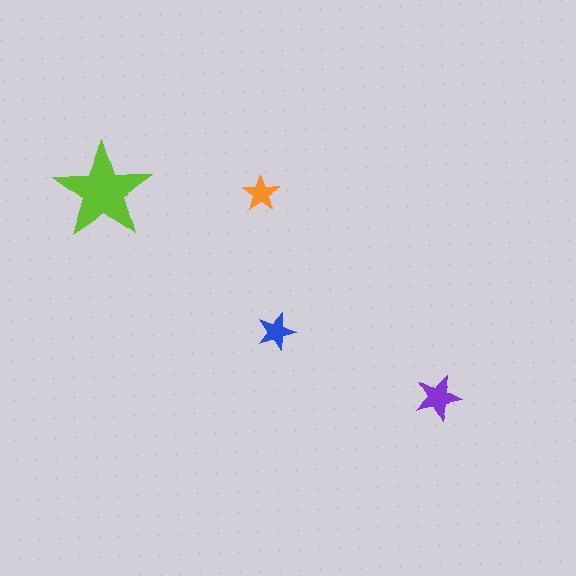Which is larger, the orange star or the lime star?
The lime one.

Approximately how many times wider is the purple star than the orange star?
About 1.5 times wider.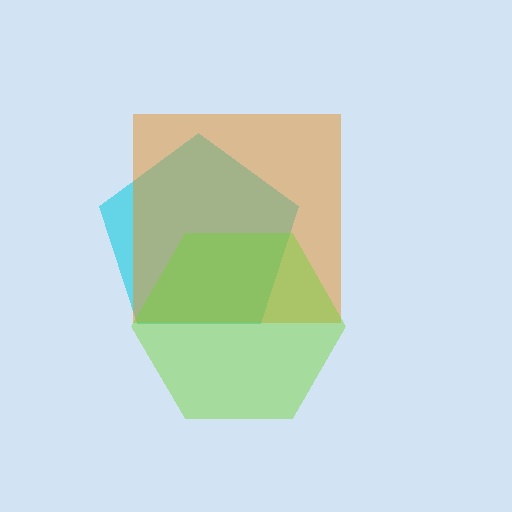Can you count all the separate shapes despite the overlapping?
Yes, there are 3 separate shapes.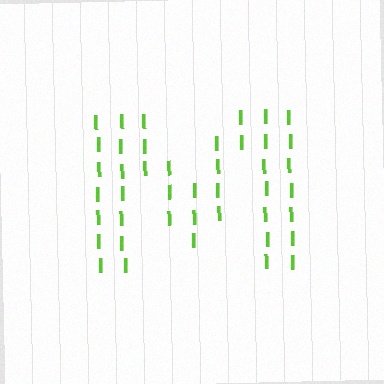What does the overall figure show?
The overall figure shows the letter M.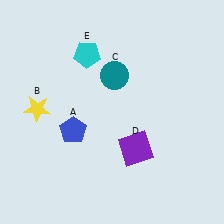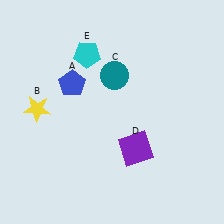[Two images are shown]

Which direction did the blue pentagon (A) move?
The blue pentagon (A) moved up.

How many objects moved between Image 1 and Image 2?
1 object moved between the two images.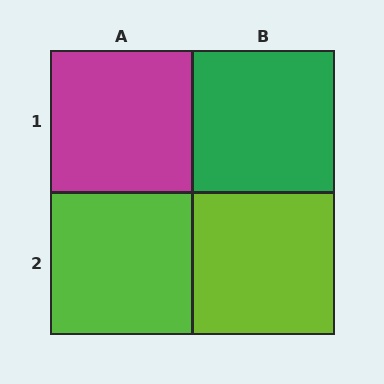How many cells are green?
1 cell is green.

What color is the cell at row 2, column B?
Lime.